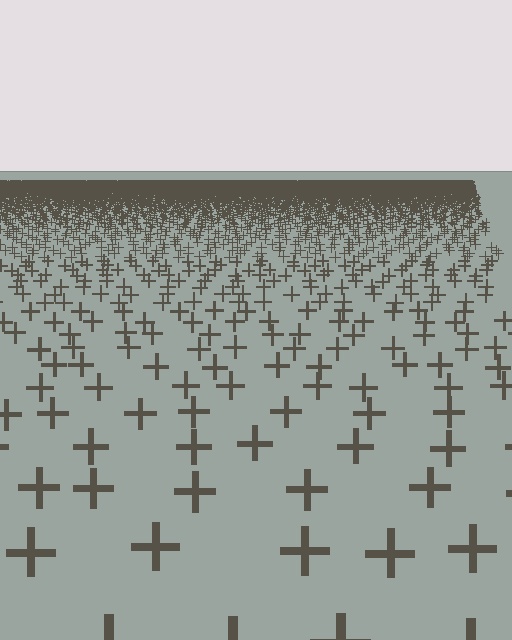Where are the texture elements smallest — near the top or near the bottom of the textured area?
Near the top.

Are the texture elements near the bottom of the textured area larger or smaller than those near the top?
Larger. Near the bottom, elements are closer to the viewer and appear at a bigger on-screen size.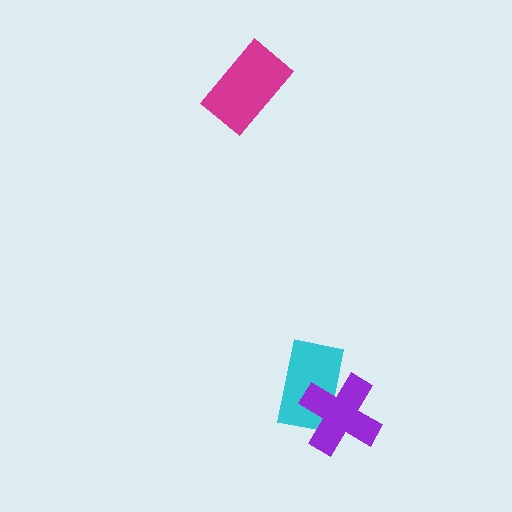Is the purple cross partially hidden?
No, no other shape covers it.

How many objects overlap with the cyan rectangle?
1 object overlaps with the cyan rectangle.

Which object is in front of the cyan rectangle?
The purple cross is in front of the cyan rectangle.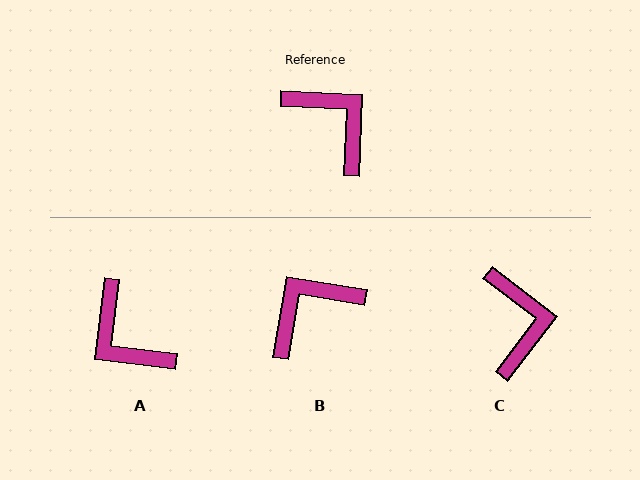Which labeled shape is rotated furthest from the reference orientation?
A, about 175 degrees away.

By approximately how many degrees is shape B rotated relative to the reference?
Approximately 83 degrees counter-clockwise.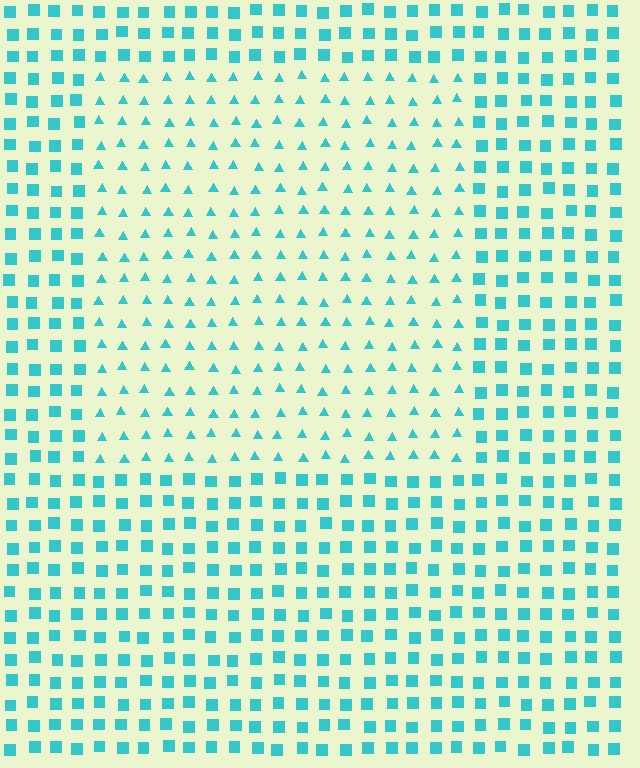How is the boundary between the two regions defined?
The boundary is defined by a change in element shape: triangles inside vs. squares outside. All elements share the same color and spacing.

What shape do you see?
I see a rectangle.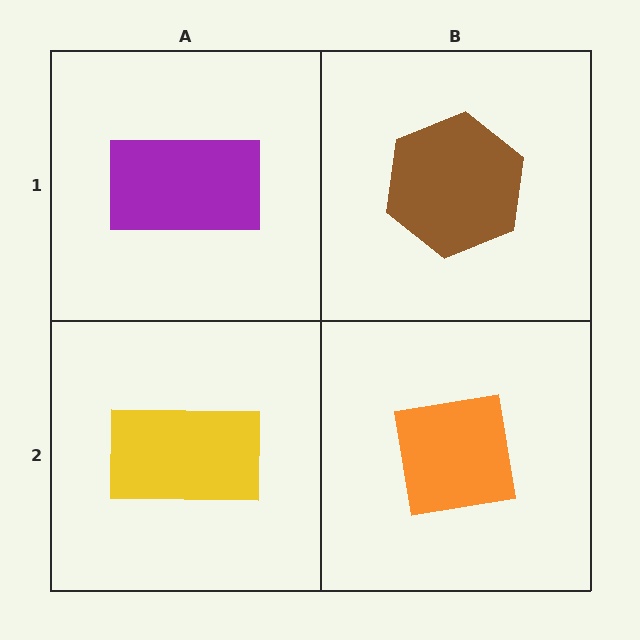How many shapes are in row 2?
2 shapes.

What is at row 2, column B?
An orange square.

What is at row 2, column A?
A yellow rectangle.